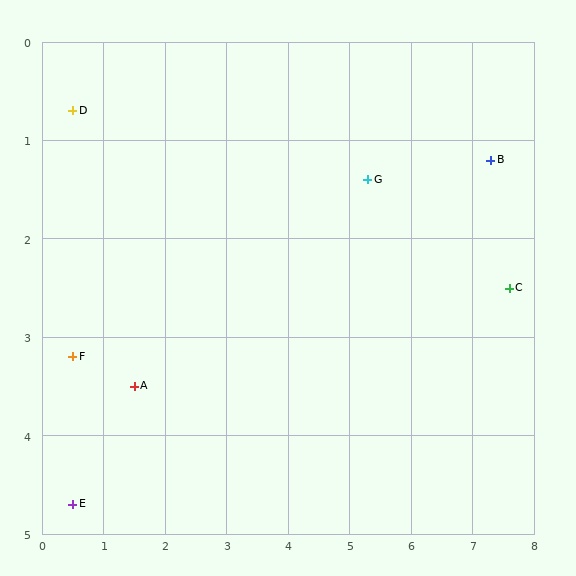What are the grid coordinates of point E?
Point E is at approximately (0.5, 4.7).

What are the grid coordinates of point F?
Point F is at approximately (0.5, 3.2).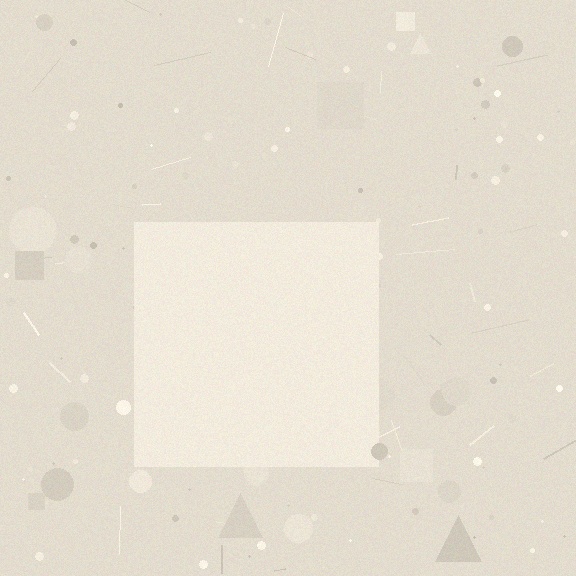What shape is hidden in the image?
A square is hidden in the image.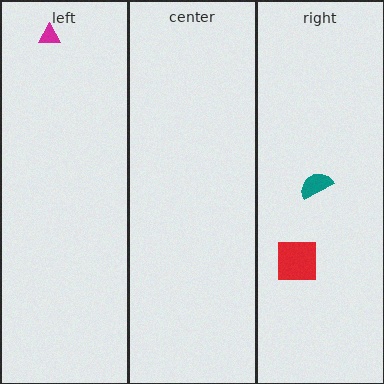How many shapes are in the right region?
2.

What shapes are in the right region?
The teal semicircle, the red square.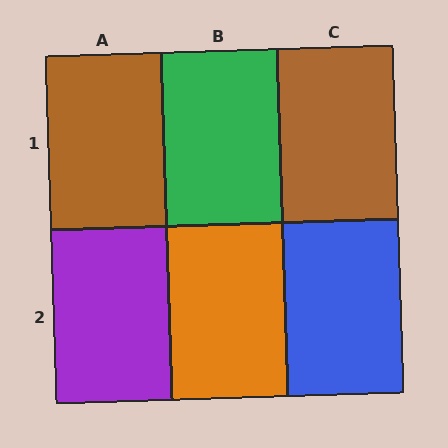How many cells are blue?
1 cell is blue.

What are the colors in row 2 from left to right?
Purple, orange, blue.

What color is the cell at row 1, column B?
Green.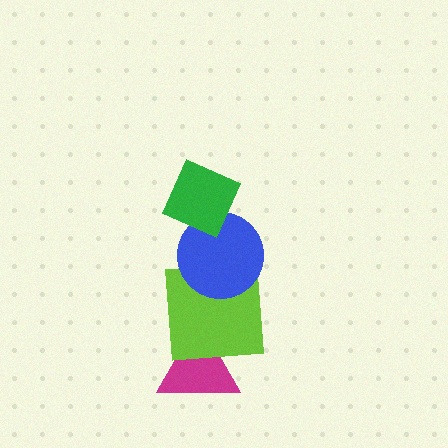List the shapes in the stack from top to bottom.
From top to bottom: the green diamond, the blue circle, the lime square, the magenta triangle.